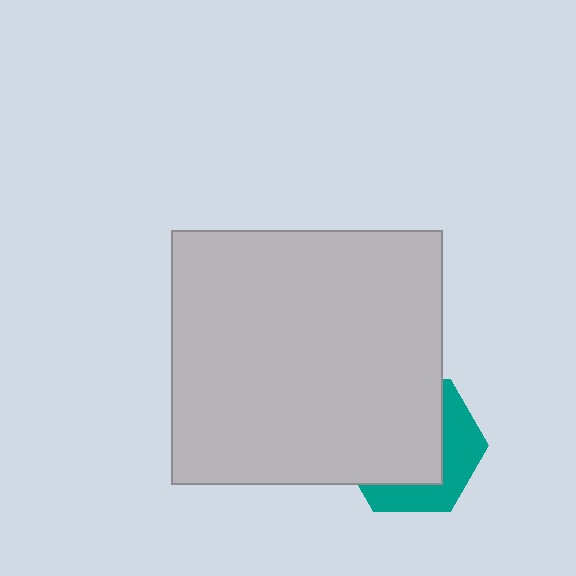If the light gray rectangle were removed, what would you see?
You would see the complete teal hexagon.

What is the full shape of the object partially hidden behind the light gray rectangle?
The partially hidden object is a teal hexagon.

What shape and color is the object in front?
The object in front is a light gray rectangle.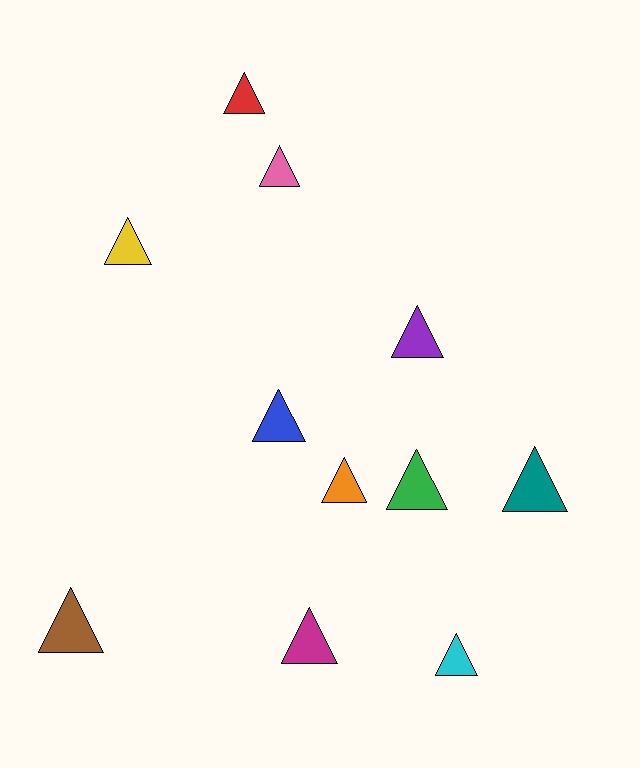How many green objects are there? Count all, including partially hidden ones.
There is 1 green object.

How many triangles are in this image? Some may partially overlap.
There are 11 triangles.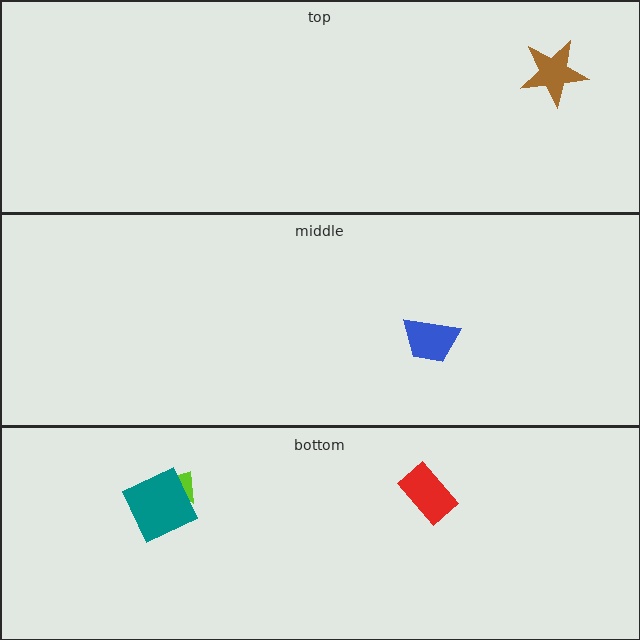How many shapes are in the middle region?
1.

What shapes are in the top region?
The brown star.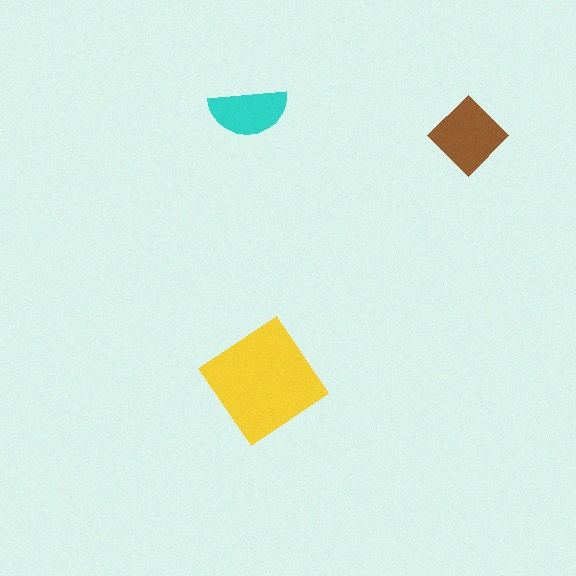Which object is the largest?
The yellow diamond.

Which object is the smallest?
The cyan semicircle.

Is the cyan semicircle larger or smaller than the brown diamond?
Smaller.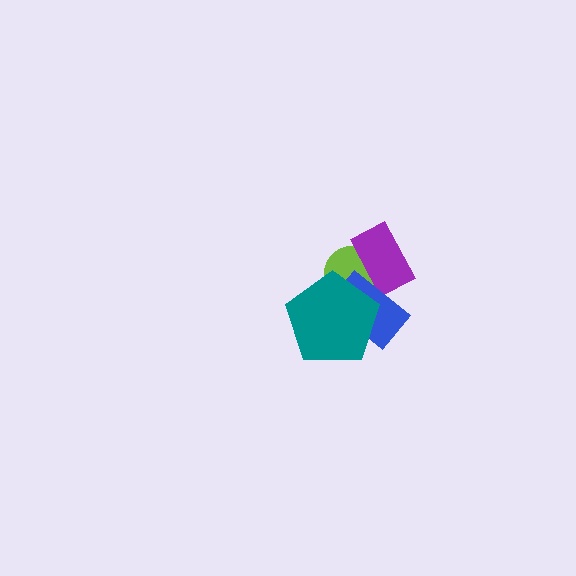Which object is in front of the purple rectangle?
The blue rectangle is in front of the purple rectangle.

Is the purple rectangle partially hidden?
Yes, it is partially covered by another shape.